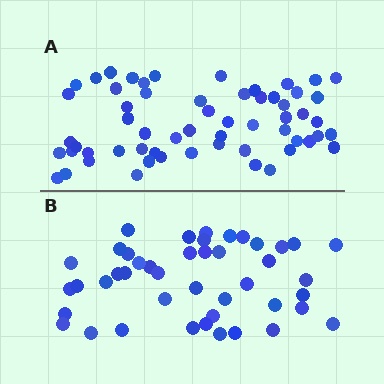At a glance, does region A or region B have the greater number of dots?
Region A (the top region) has more dots.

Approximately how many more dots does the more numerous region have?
Region A has approximately 15 more dots than region B.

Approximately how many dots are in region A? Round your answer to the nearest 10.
About 60 dots. (The exact count is 59, which rounds to 60.)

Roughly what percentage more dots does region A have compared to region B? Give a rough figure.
About 35% more.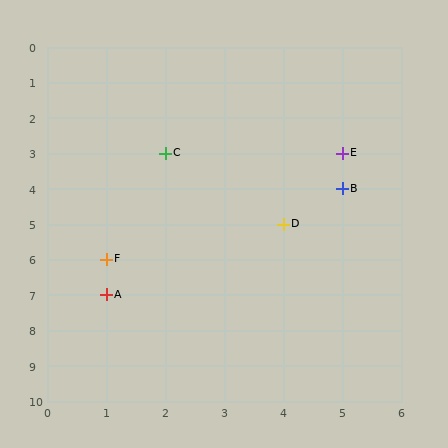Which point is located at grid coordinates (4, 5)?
Point D is at (4, 5).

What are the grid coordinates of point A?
Point A is at grid coordinates (1, 7).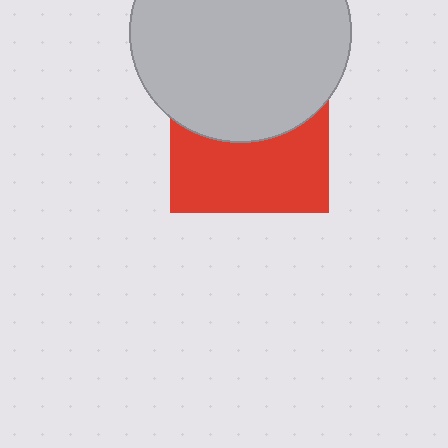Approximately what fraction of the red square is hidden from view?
Roughly 49% of the red square is hidden behind the light gray circle.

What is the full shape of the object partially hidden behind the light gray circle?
The partially hidden object is a red square.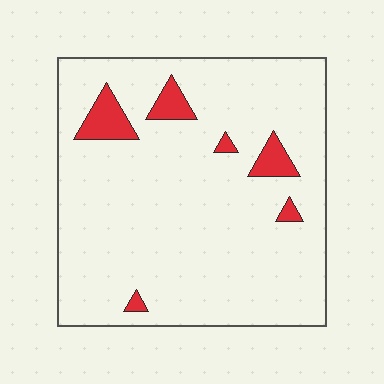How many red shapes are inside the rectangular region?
6.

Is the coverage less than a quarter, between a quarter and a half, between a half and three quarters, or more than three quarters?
Less than a quarter.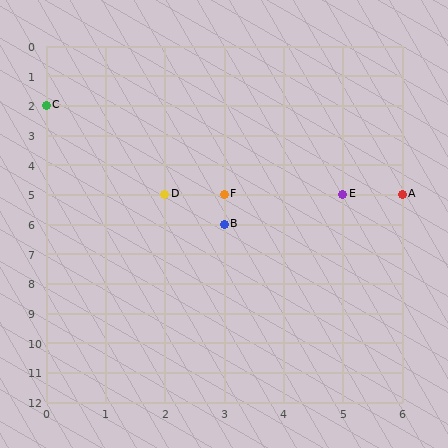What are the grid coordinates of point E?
Point E is at grid coordinates (5, 5).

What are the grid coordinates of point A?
Point A is at grid coordinates (6, 5).